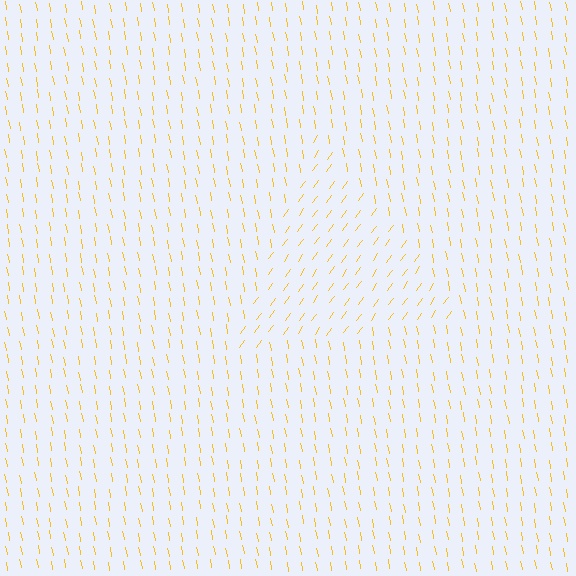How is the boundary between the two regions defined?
The boundary is defined purely by a change in line orientation (approximately 45 degrees difference). All lines are the same color and thickness.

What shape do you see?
I see a triangle.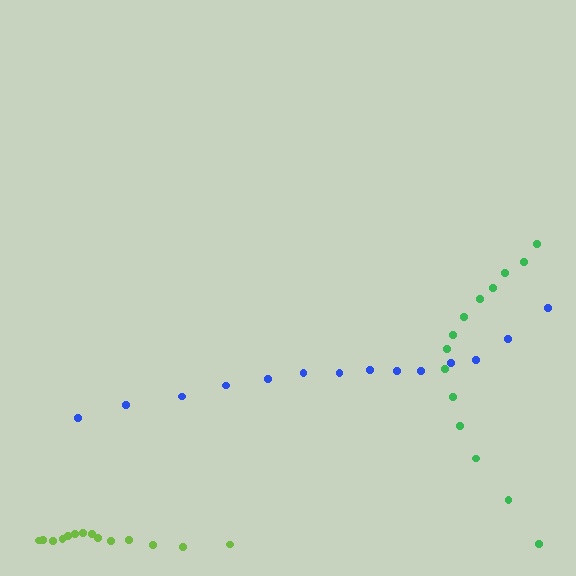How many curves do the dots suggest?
There are 3 distinct paths.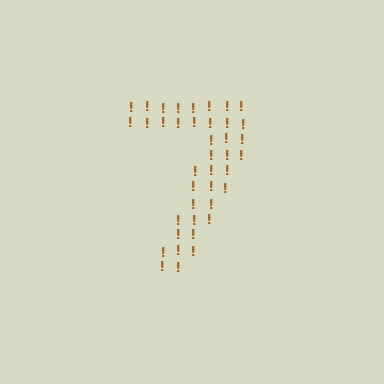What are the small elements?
The small elements are exclamation marks.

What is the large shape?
The large shape is the digit 7.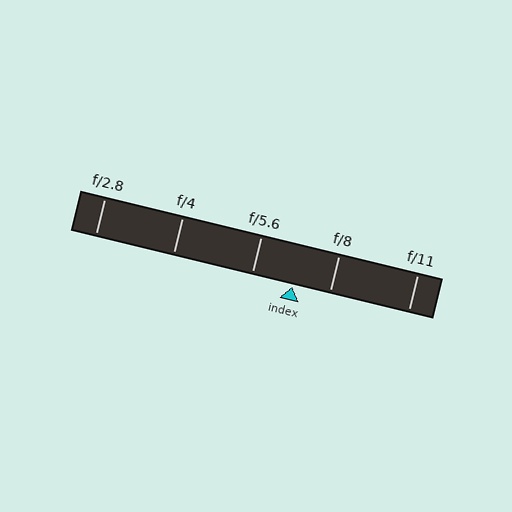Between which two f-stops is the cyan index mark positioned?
The index mark is between f/5.6 and f/8.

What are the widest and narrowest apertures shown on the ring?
The widest aperture shown is f/2.8 and the narrowest is f/11.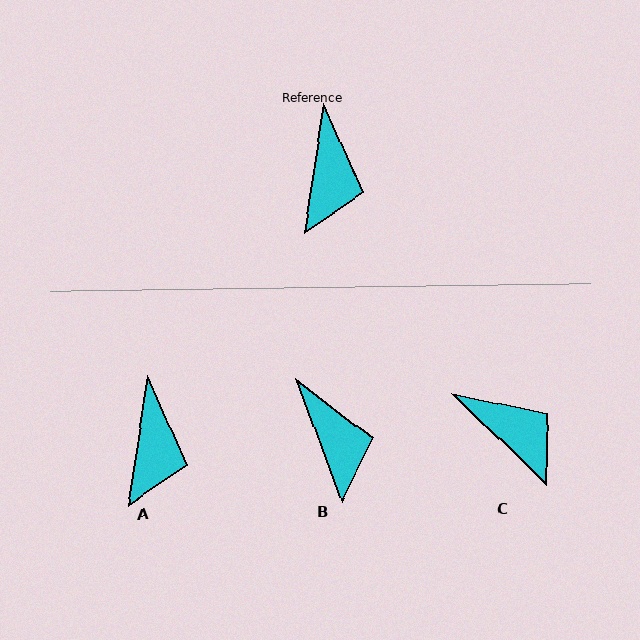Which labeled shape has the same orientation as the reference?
A.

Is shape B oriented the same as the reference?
No, it is off by about 29 degrees.